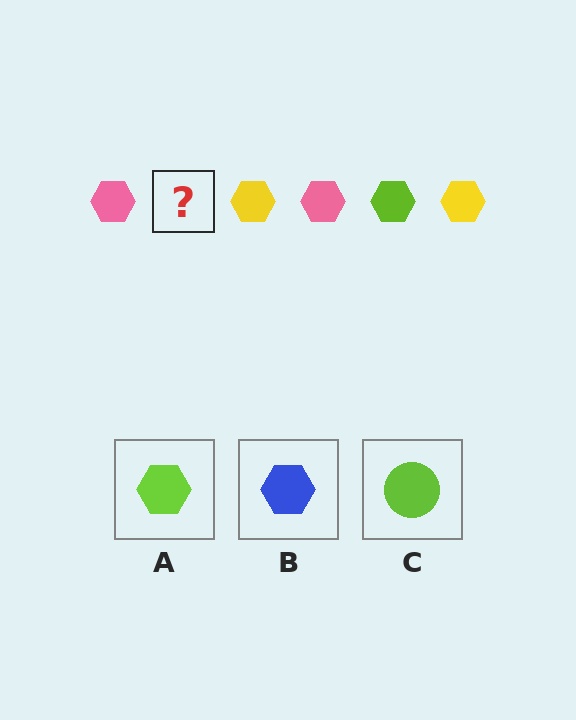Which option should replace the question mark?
Option A.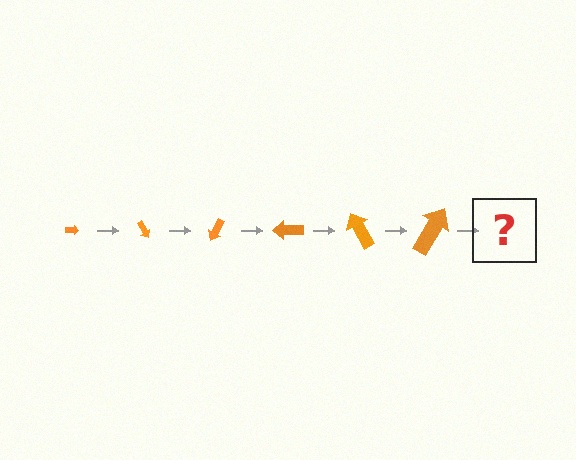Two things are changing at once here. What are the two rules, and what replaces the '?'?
The two rules are that the arrow grows larger each step and it rotates 60 degrees each step. The '?' should be an arrow, larger than the previous one and rotated 360 degrees from the start.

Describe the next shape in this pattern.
It should be an arrow, larger than the previous one and rotated 360 degrees from the start.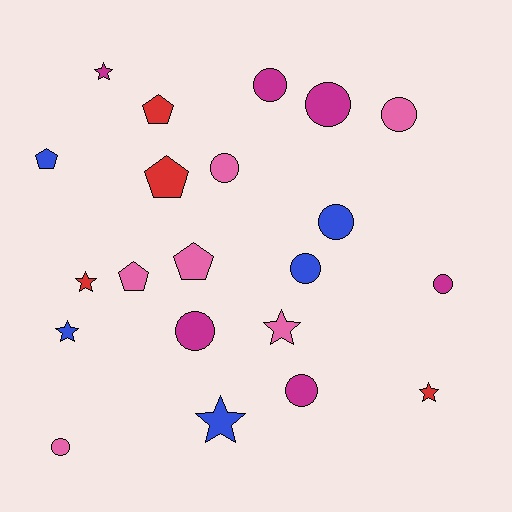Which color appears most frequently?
Magenta, with 6 objects.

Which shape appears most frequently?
Circle, with 10 objects.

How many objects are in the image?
There are 21 objects.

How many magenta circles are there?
There are 5 magenta circles.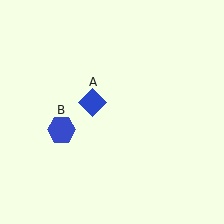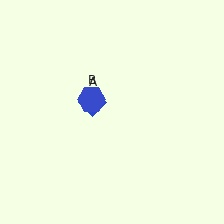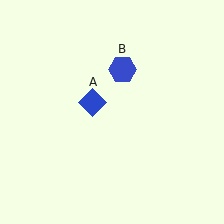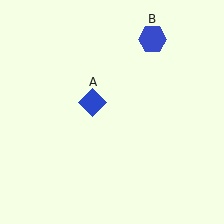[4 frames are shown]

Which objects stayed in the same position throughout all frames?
Blue diamond (object A) remained stationary.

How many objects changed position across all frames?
1 object changed position: blue hexagon (object B).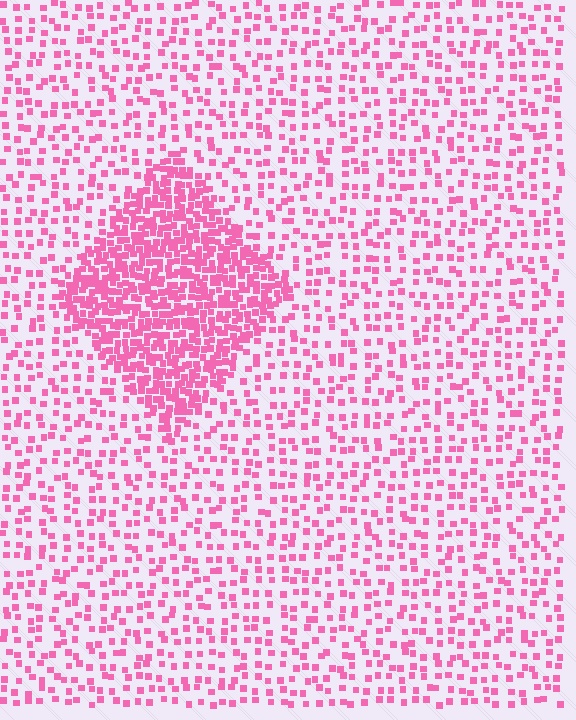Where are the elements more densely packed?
The elements are more densely packed inside the diamond boundary.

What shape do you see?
I see a diamond.